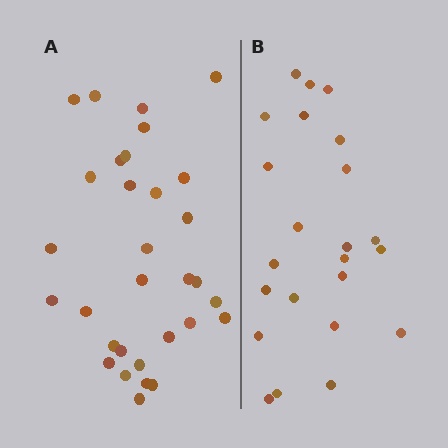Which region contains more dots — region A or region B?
Region A (the left region) has more dots.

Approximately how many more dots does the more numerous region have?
Region A has roughly 8 or so more dots than region B.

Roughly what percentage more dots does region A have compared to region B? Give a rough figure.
About 35% more.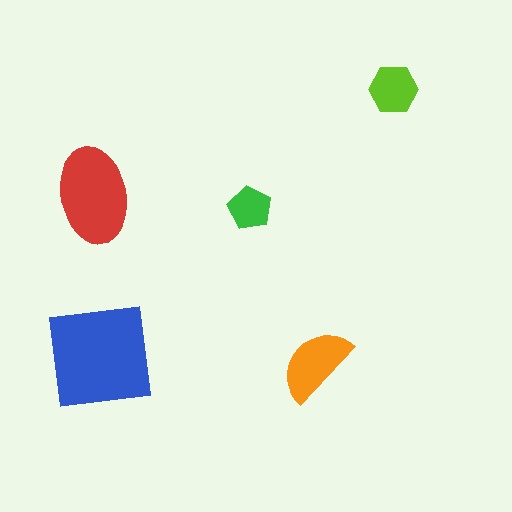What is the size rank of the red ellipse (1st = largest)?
2nd.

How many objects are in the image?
There are 5 objects in the image.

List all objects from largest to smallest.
The blue square, the red ellipse, the orange semicircle, the lime hexagon, the green pentagon.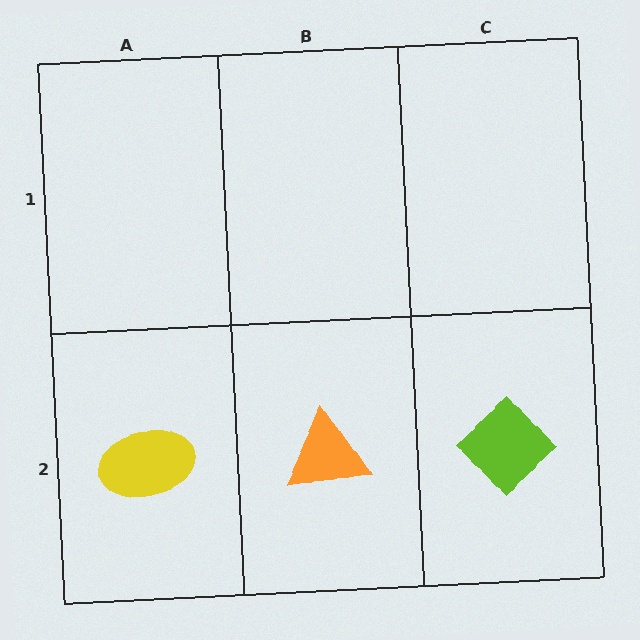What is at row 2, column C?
A lime diamond.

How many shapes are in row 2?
3 shapes.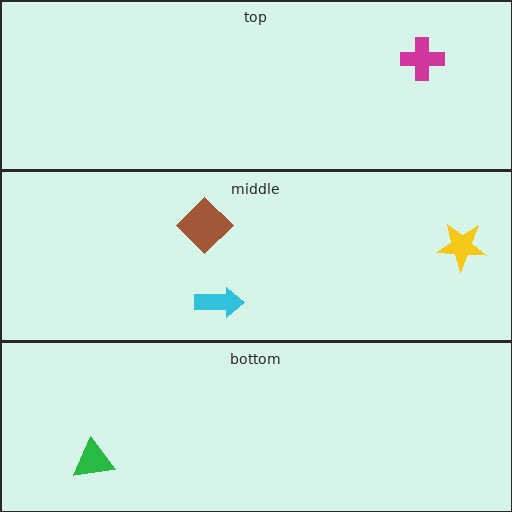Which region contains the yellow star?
The middle region.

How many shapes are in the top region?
1.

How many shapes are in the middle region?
3.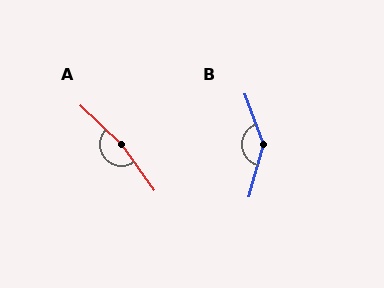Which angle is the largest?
A, at approximately 169 degrees.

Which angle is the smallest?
B, at approximately 145 degrees.